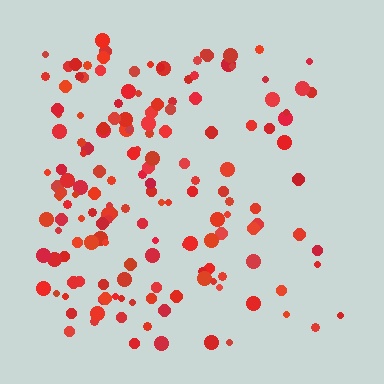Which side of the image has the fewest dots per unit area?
The right.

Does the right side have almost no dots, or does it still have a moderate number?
Still a moderate number, just noticeably fewer than the left.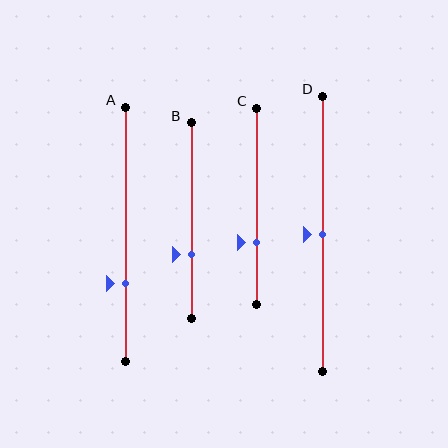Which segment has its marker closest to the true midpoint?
Segment D has its marker closest to the true midpoint.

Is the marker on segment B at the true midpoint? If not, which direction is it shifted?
No, the marker on segment B is shifted downward by about 17% of the segment length.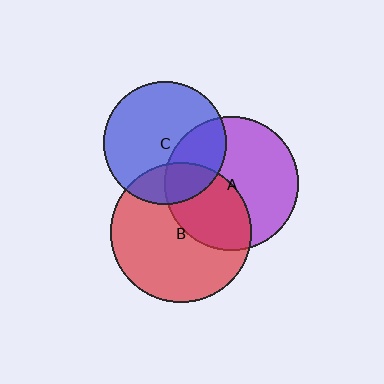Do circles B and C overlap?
Yes.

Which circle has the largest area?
Circle B (red).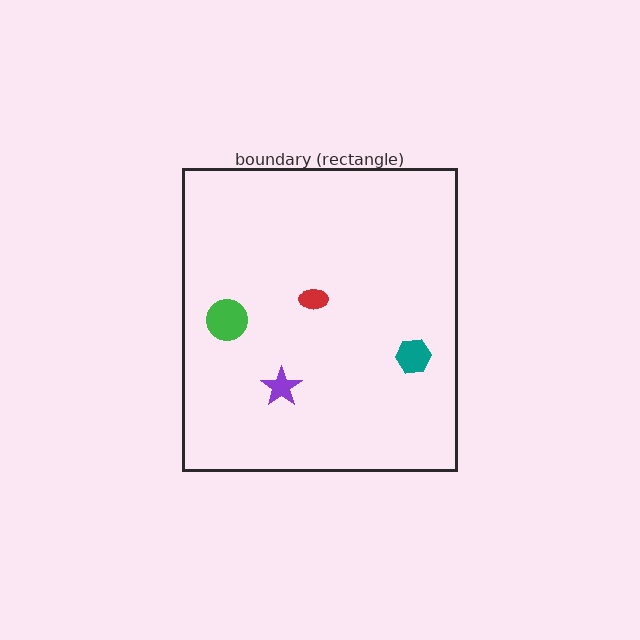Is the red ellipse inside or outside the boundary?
Inside.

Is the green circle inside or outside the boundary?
Inside.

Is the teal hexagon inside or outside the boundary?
Inside.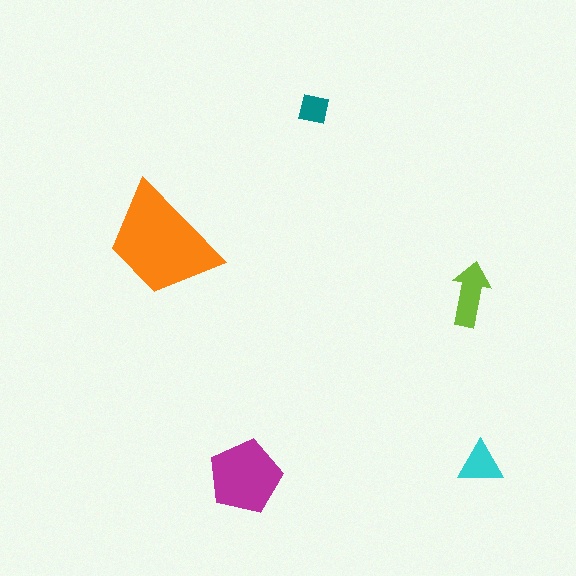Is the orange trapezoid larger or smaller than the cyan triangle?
Larger.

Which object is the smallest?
The teal square.